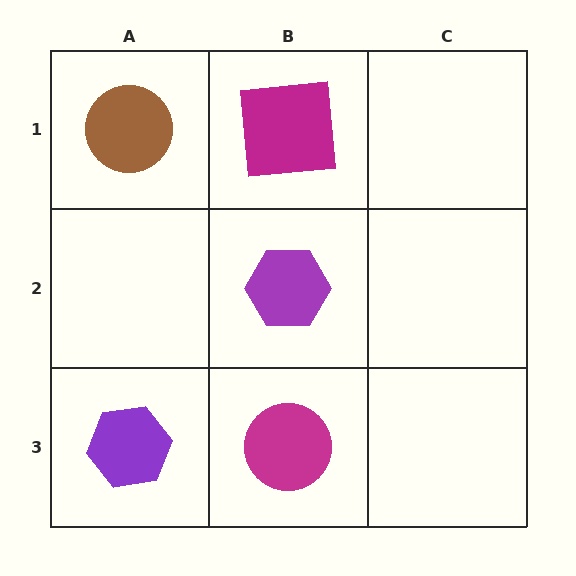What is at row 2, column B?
A purple hexagon.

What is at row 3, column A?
A purple hexagon.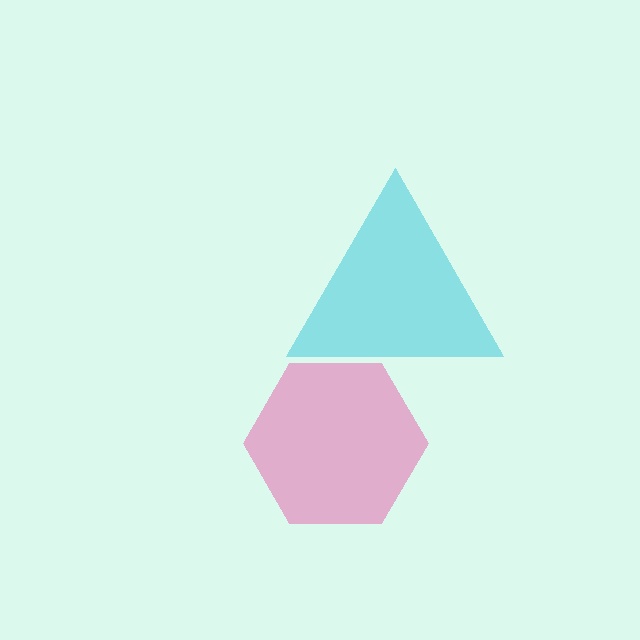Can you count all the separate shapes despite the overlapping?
Yes, there are 2 separate shapes.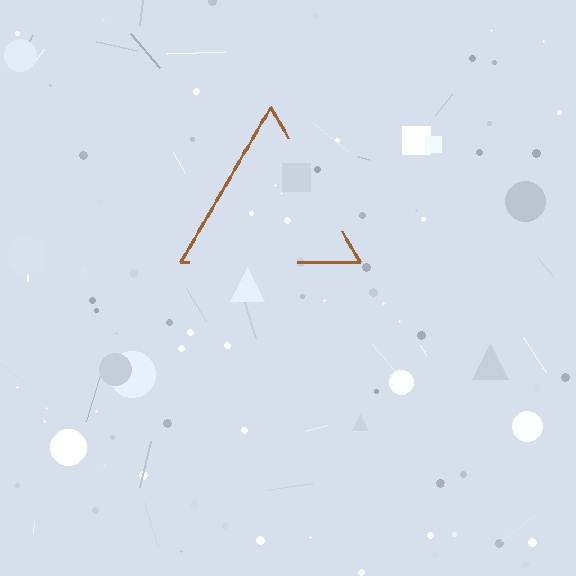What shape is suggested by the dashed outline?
The dashed outline suggests a triangle.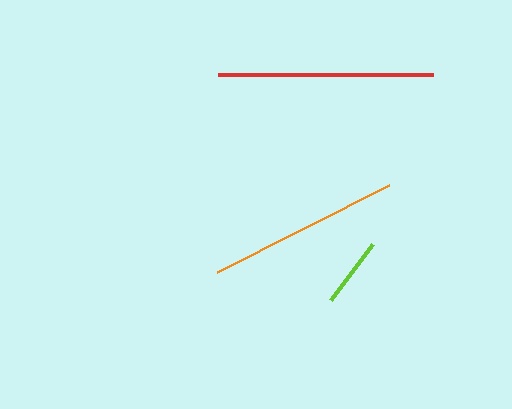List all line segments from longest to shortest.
From longest to shortest: red, orange, lime.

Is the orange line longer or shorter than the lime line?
The orange line is longer than the lime line.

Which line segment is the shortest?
The lime line is the shortest at approximately 70 pixels.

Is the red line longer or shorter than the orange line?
The red line is longer than the orange line.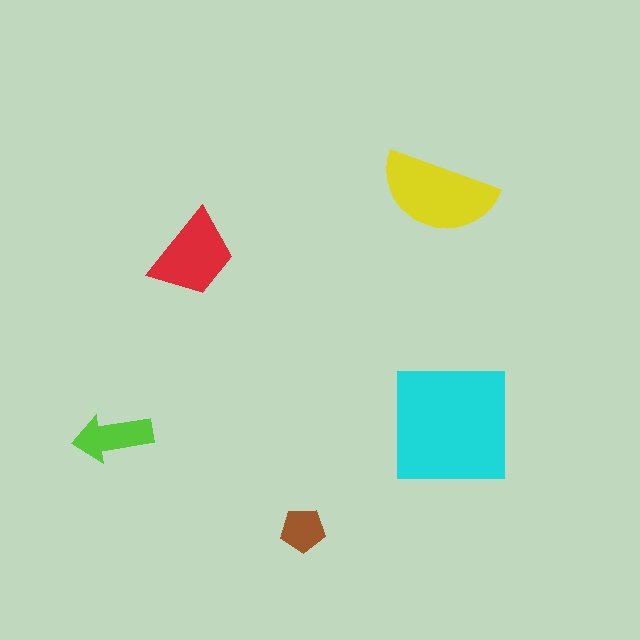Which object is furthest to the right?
The cyan square is rightmost.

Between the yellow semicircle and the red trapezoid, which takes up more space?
The yellow semicircle.